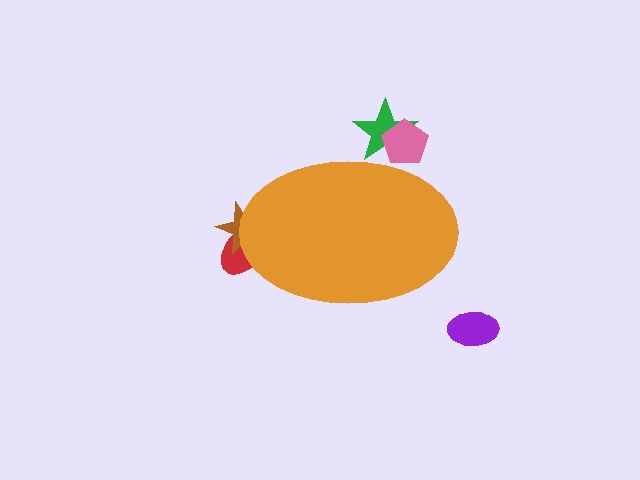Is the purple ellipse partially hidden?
No, the purple ellipse is fully visible.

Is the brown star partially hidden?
Yes, the brown star is partially hidden behind the orange ellipse.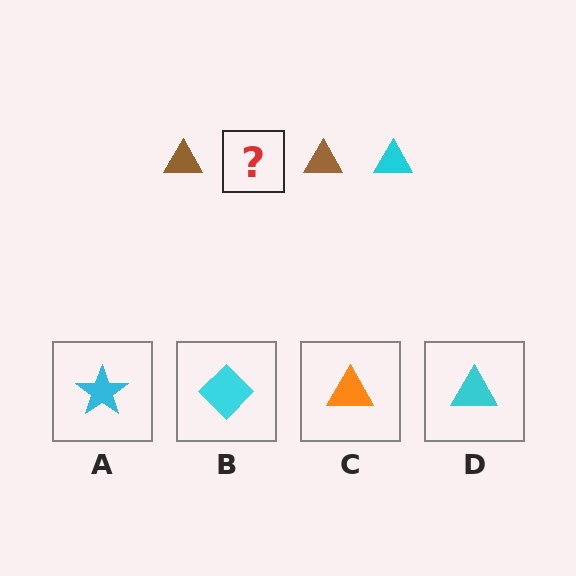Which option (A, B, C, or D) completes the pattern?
D.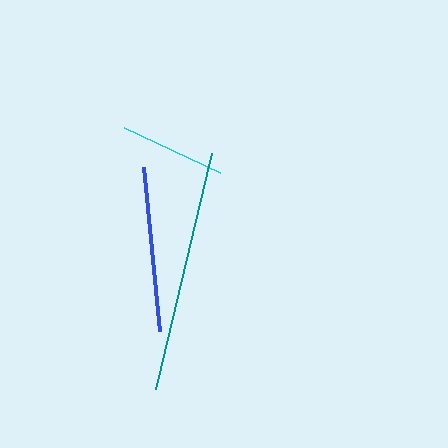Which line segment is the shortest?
The cyan line is the shortest at approximately 105 pixels.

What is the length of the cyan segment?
The cyan segment is approximately 105 pixels long.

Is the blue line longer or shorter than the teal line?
The teal line is longer than the blue line.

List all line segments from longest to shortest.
From longest to shortest: teal, blue, cyan.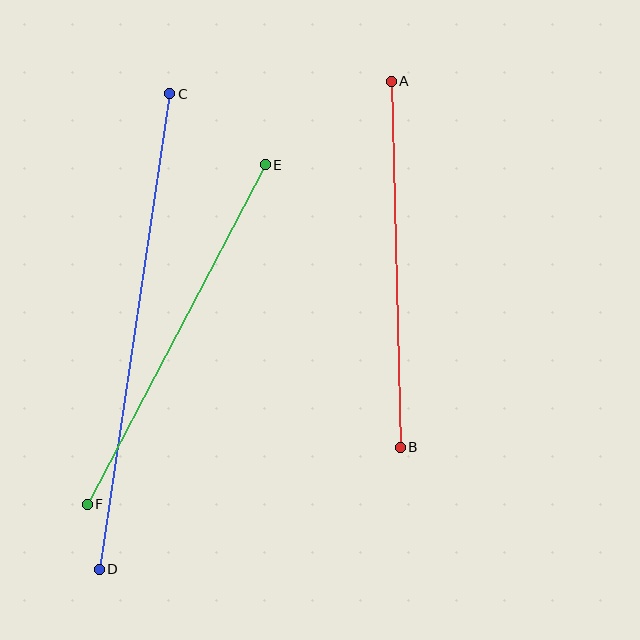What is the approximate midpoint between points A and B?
The midpoint is at approximately (396, 264) pixels.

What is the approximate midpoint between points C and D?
The midpoint is at approximately (134, 332) pixels.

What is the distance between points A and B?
The distance is approximately 366 pixels.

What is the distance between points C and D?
The distance is approximately 481 pixels.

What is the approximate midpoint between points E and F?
The midpoint is at approximately (176, 335) pixels.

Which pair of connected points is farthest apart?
Points C and D are farthest apart.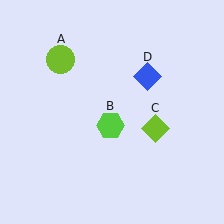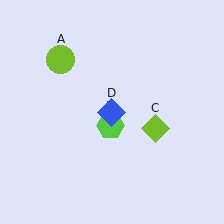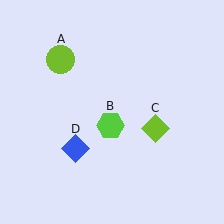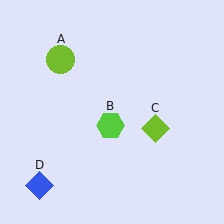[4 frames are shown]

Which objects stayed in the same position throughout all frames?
Lime circle (object A) and lime hexagon (object B) and lime diamond (object C) remained stationary.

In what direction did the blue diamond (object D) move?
The blue diamond (object D) moved down and to the left.